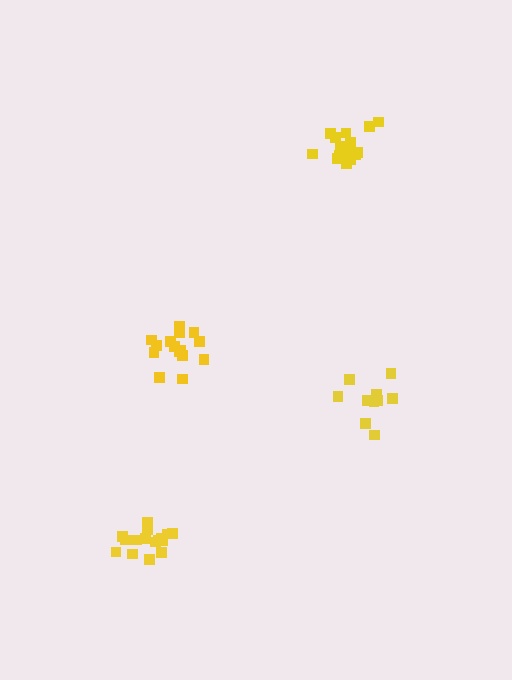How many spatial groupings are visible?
There are 4 spatial groupings.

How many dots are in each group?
Group 1: 15 dots, Group 2: 10 dots, Group 3: 16 dots, Group 4: 15 dots (56 total).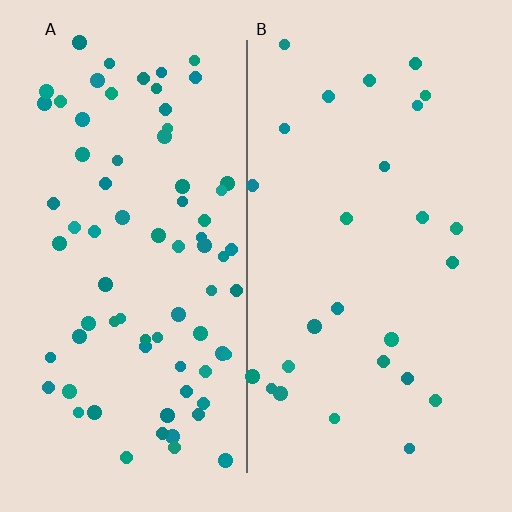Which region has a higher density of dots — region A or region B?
A (the left).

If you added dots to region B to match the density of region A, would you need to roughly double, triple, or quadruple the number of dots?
Approximately triple.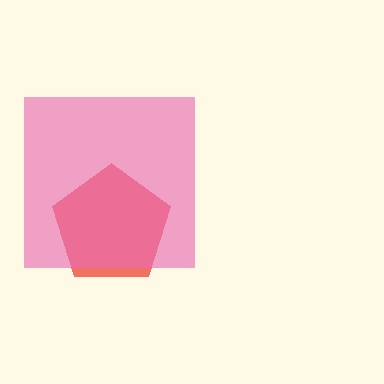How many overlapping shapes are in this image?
There are 2 overlapping shapes in the image.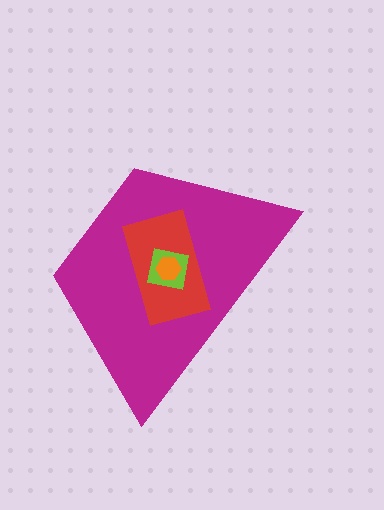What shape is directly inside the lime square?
The orange hexagon.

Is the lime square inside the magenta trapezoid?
Yes.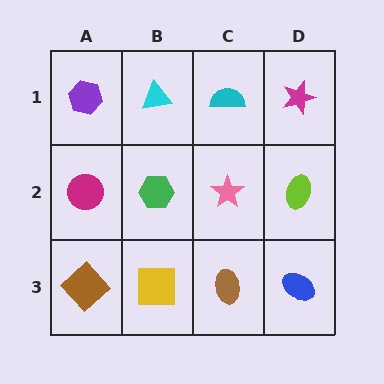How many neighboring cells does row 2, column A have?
3.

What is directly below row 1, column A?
A magenta circle.